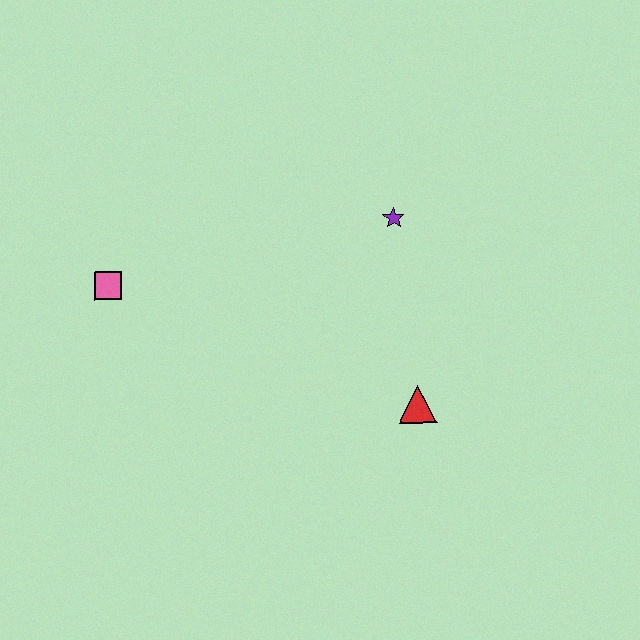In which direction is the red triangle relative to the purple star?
The red triangle is below the purple star.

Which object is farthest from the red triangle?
The pink square is farthest from the red triangle.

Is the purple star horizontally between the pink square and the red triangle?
Yes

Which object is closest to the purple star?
The red triangle is closest to the purple star.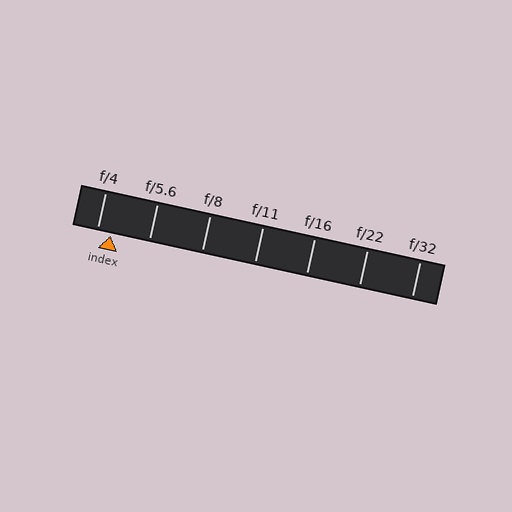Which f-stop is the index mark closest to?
The index mark is closest to f/4.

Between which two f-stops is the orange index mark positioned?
The index mark is between f/4 and f/5.6.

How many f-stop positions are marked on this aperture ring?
There are 7 f-stop positions marked.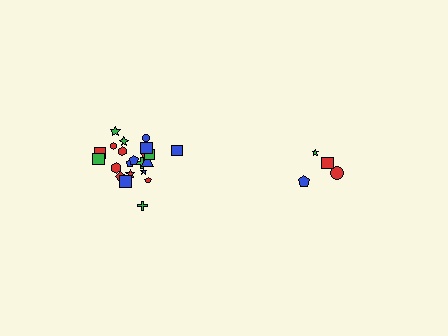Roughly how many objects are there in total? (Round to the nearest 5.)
Roughly 25 objects in total.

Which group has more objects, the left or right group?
The left group.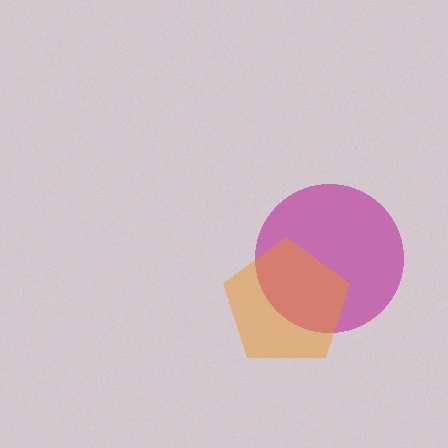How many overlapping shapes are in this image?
There are 2 overlapping shapes in the image.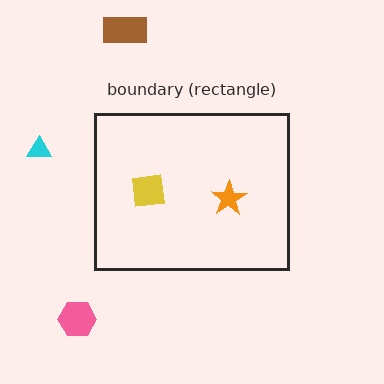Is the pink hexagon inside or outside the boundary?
Outside.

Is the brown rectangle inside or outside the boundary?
Outside.